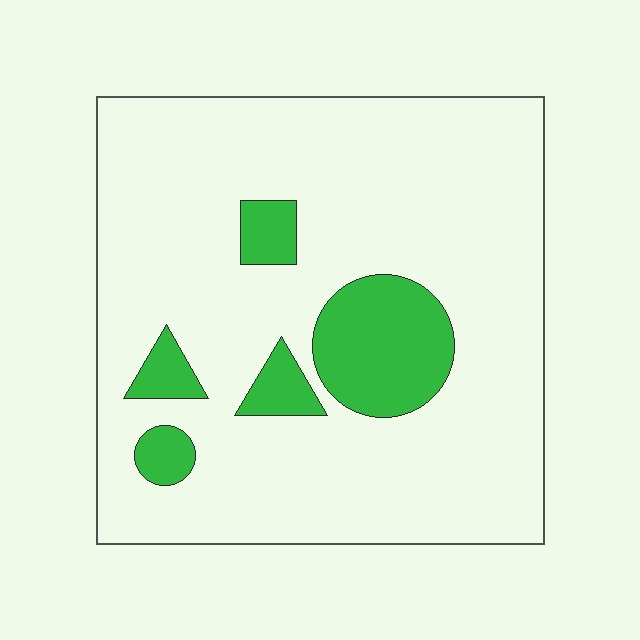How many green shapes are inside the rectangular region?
5.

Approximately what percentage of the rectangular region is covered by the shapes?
Approximately 15%.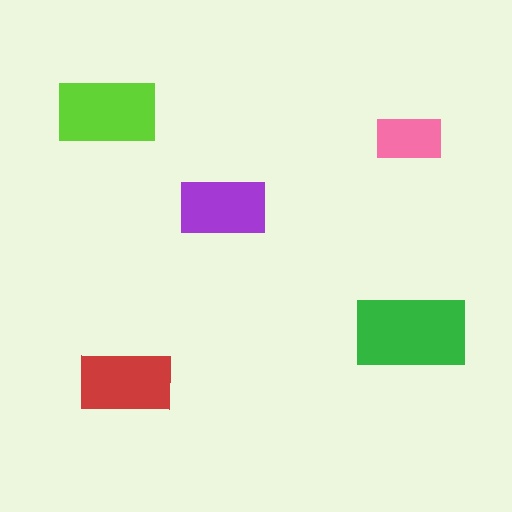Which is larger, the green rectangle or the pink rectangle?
The green one.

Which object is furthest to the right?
The green rectangle is rightmost.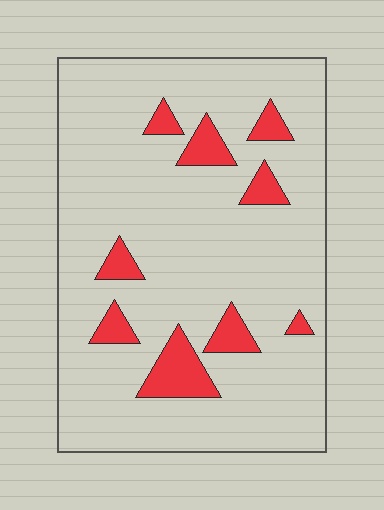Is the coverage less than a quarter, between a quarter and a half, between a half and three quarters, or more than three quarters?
Less than a quarter.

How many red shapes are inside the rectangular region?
9.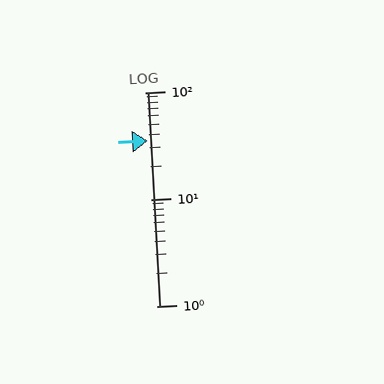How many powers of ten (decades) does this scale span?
The scale spans 2 decades, from 1 to 100.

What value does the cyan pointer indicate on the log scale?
The pointer indicates approximately 35.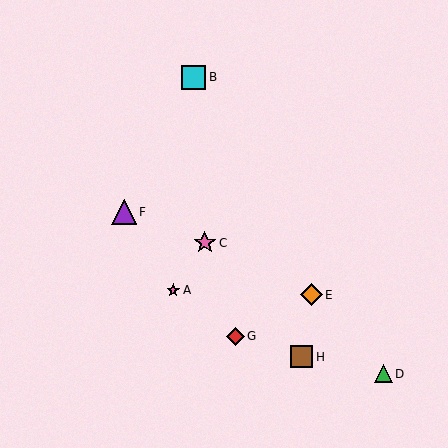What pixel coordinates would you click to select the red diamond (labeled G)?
Click at (236, 336) to select the red diamond G.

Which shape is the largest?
The purple triangle (labeled F) is the largest.